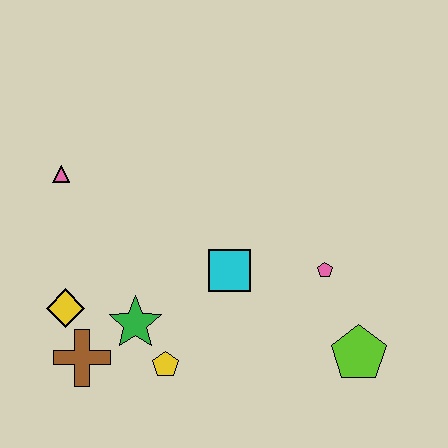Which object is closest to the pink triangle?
The yellow diamond is closest to the pink triangle.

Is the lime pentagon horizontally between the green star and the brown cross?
No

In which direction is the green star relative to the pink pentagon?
The green star is to the left of the pink pentagon.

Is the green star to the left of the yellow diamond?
No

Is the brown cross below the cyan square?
Yes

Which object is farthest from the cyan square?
The pink triangle is farthest from the cyan square.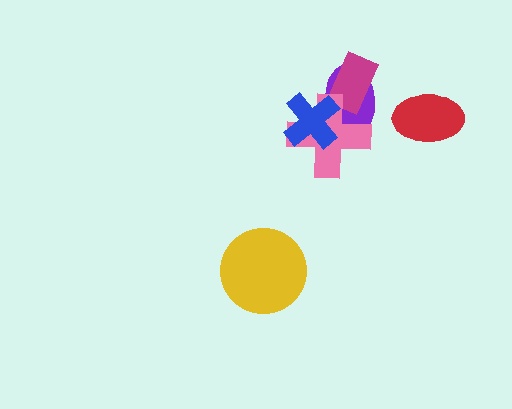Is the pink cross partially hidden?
Yes, it is partially covered by another shape.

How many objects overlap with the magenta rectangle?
2 objects overlap with the magenta rectangle.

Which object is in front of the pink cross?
The blue cross is in front of the pink cross.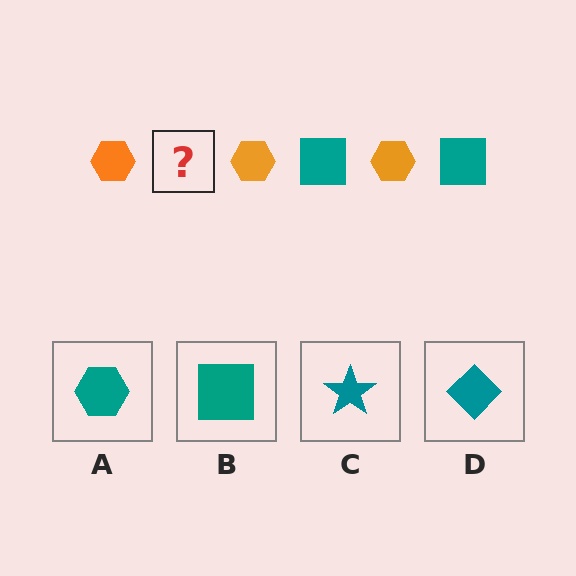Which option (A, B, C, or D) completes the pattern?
B.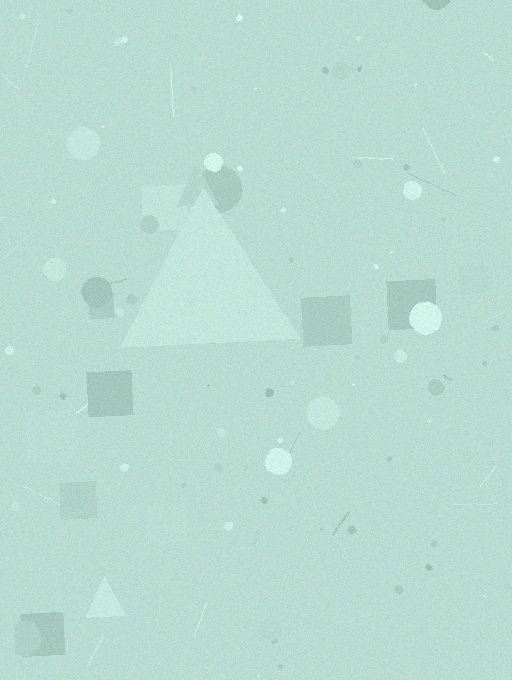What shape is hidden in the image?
A triangle is hidden in the image.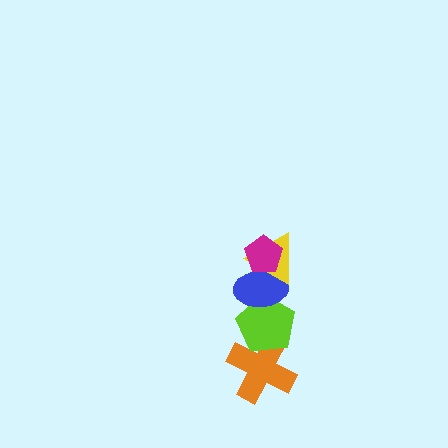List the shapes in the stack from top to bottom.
From top to bottom: the magenta pentagon, the yellow triangle, the blue ellipse, the lime pentagon, the orange cross.